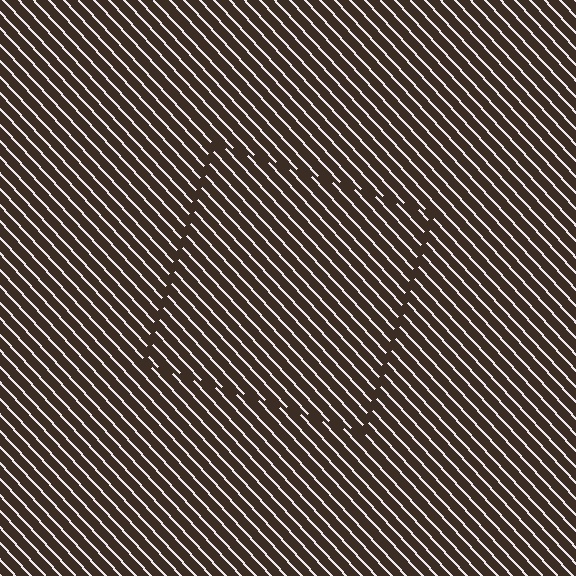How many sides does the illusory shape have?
4 sides — the line-ends trace a square.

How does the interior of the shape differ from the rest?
The interior of the shape contains the same grating, shifted by half a period — the contour is defined by the phase discontinuity where line-ends from the inner and outer gratings abut.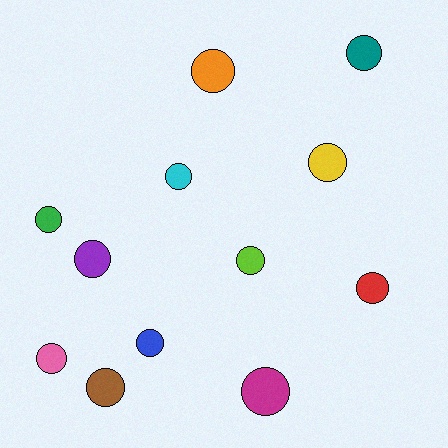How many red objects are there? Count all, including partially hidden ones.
There is 1 red object.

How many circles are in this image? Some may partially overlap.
There are 12 circles.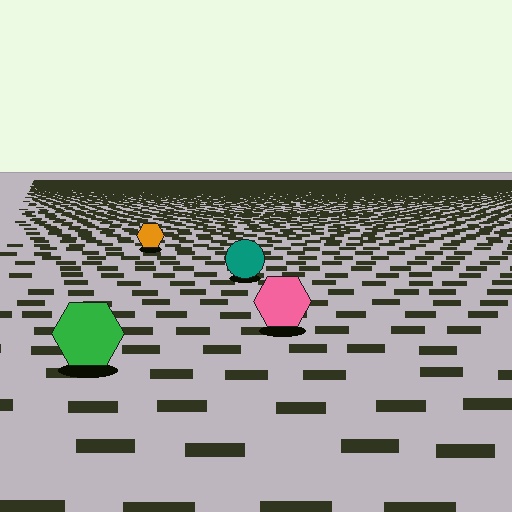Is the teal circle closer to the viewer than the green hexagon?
No. The green hexagon is closer — you can tell from the texture gradient: the ground texture is coarser near it.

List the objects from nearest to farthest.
From nearest to farthest: the green hexagon, the pink hexagon, the teal circle, the orange hexagon.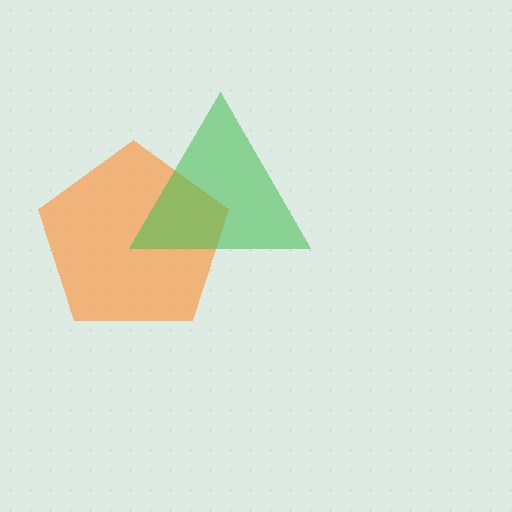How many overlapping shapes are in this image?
There are 2 overlapping shapes in the image.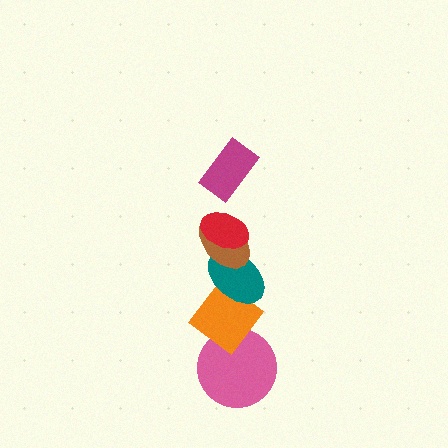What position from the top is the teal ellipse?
The teal ellipse is 4th from the top.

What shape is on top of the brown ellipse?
The red ellipse is on top of the brown ellipse.